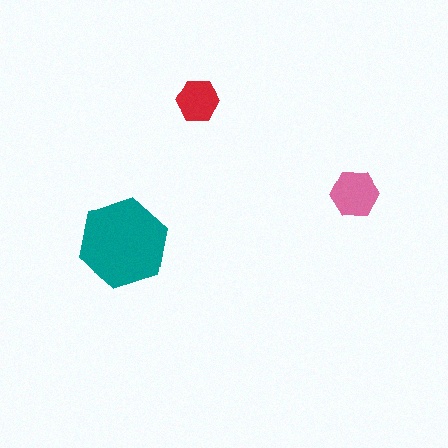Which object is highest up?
The red hexagon is topmost.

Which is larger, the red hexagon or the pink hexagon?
The pink one.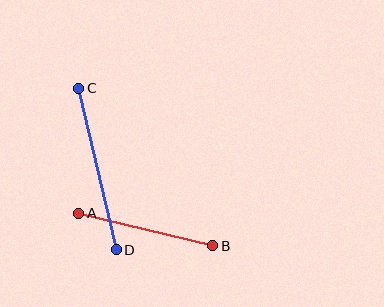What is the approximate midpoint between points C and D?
The midpoint is at approximately (97, 169) pixels.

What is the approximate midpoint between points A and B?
The midpoint is at approximately (146, 230) pixels.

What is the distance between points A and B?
The distance is approximately 138 pixels.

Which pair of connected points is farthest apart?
Points C and D are farthest apart.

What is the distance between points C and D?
The distance is approximately 166 pixels.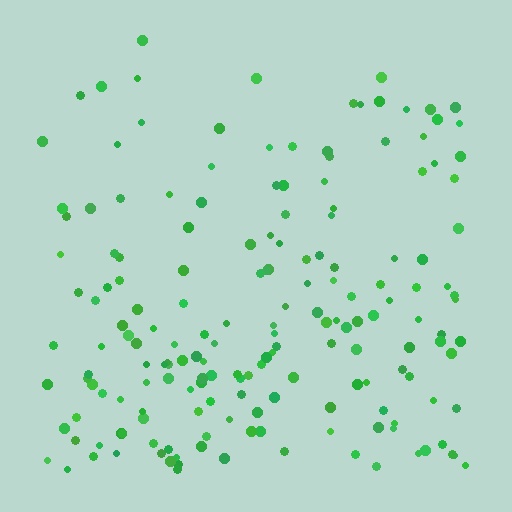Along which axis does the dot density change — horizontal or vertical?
Vertical.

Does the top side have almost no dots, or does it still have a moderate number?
Still a moderate number, just noticeably fewer than the bottom.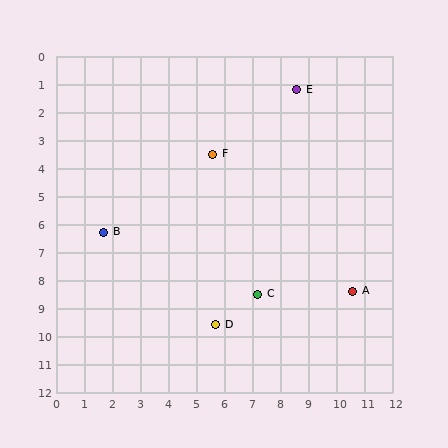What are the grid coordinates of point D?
Point D is at approximately (5.7, 9.6).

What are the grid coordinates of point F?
Point F is at approximately (5.6, 3.5).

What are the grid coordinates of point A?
Point A is at approximately (10.6, 8.4).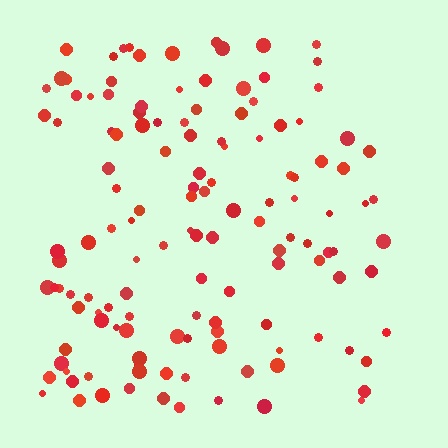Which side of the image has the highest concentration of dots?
The left.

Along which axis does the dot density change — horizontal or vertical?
Horizontal.